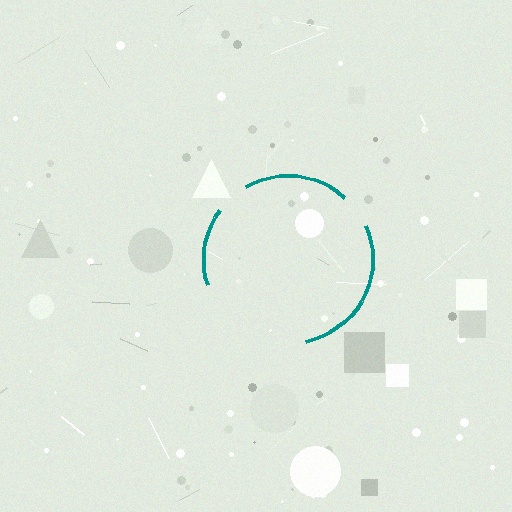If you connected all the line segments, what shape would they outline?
They would outline a circle.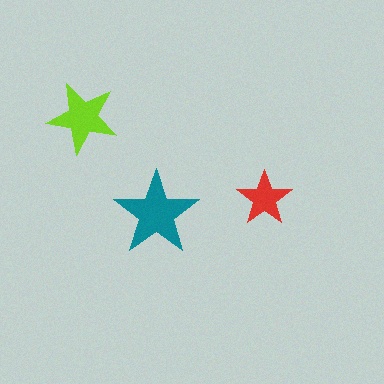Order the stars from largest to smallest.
the teal one, the lime one, the red one.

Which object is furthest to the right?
The red star is rightmost.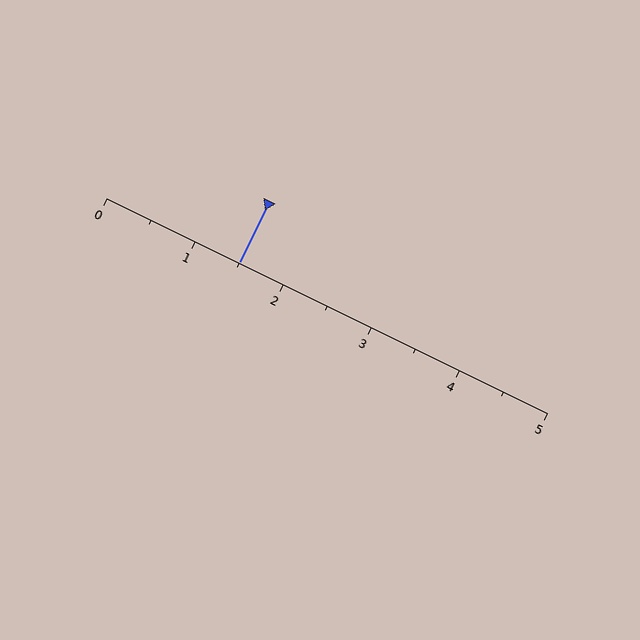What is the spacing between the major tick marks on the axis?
The major ticks are spaced 1 apart.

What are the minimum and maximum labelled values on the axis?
The axis runs from 0 to 5.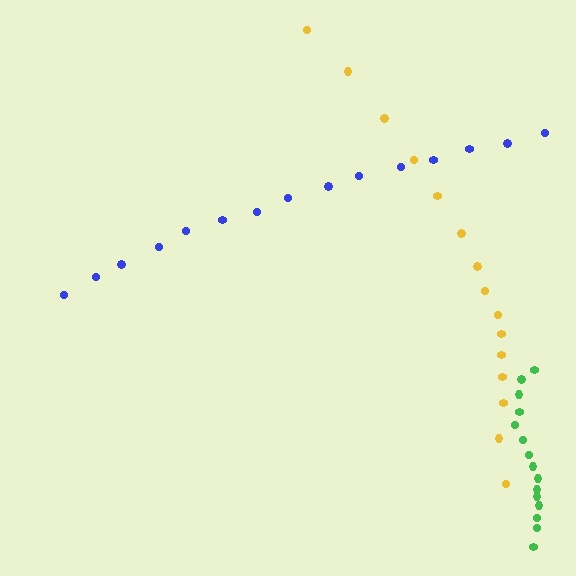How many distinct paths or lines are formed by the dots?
There are 3 distinct paths.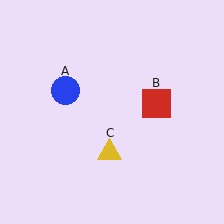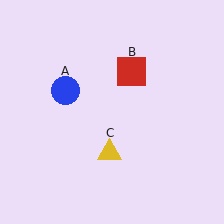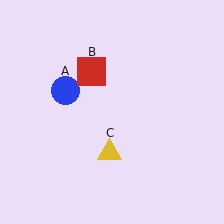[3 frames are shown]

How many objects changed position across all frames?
1 object changed position: red square (object B).